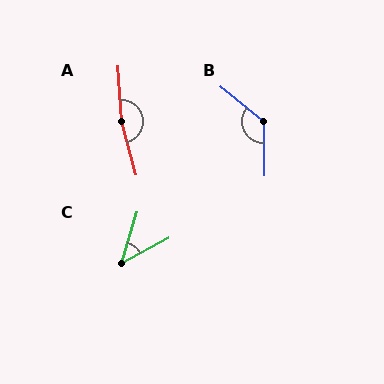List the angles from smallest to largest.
C (45°), B (129°), A (168°).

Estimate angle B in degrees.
Approximately 129 degrees.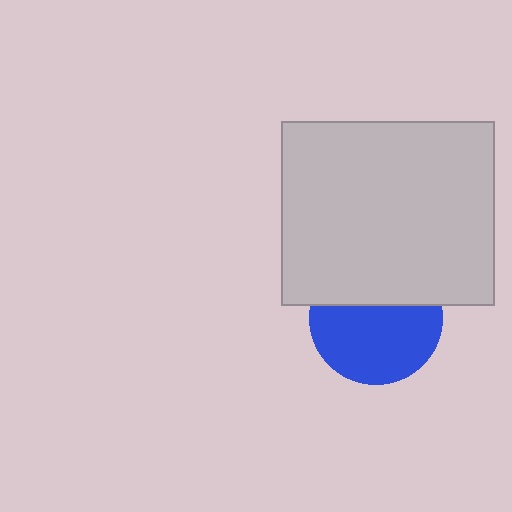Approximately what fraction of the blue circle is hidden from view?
Roughly 38% of the blue circle is hidden behind the light gray rectangle.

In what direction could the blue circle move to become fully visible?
The blue circle could move down. That would shift it out from behind the light gray rectangle entirely.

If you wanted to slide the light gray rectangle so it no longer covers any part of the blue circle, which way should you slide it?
Slide it up — that is the most direct way to separate the two shapes.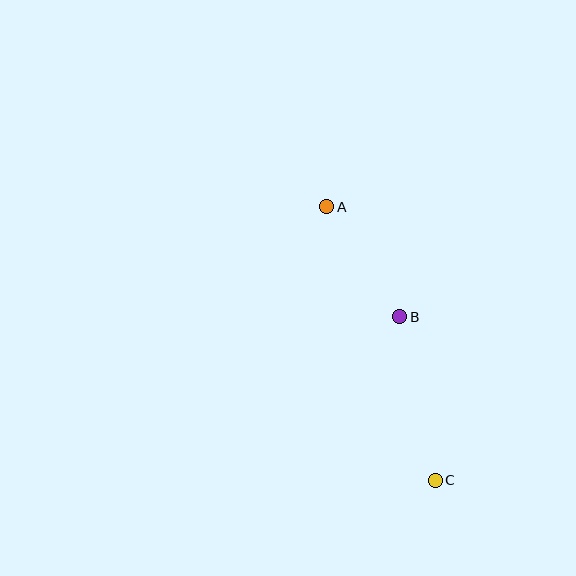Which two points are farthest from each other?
Points A and C are farthest from each other.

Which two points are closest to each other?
Points A and B are closest to each other.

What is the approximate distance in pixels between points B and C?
The distance between B and C is approximately 168 pixels.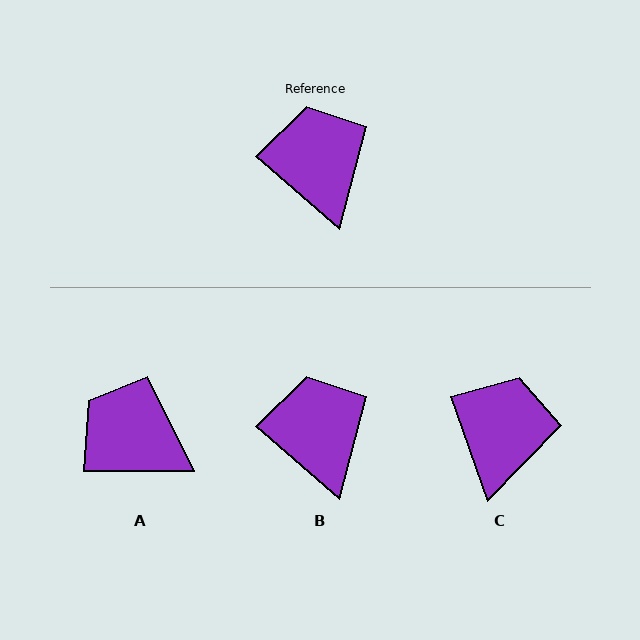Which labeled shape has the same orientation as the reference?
B.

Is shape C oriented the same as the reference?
No, it is off by about 30 degrees.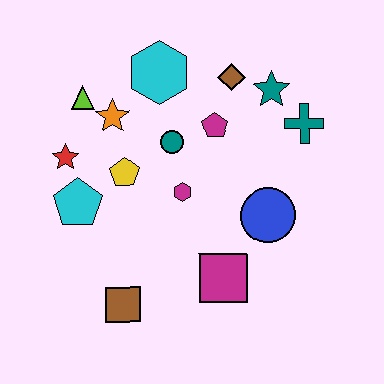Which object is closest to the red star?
The cyan pentagon is closest to the red star.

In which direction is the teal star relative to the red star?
The teal star is to the right of the red star.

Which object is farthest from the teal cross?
The brown square is farthest from the teal cross.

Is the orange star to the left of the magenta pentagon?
Yes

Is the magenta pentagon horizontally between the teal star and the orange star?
Yes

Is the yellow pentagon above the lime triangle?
No